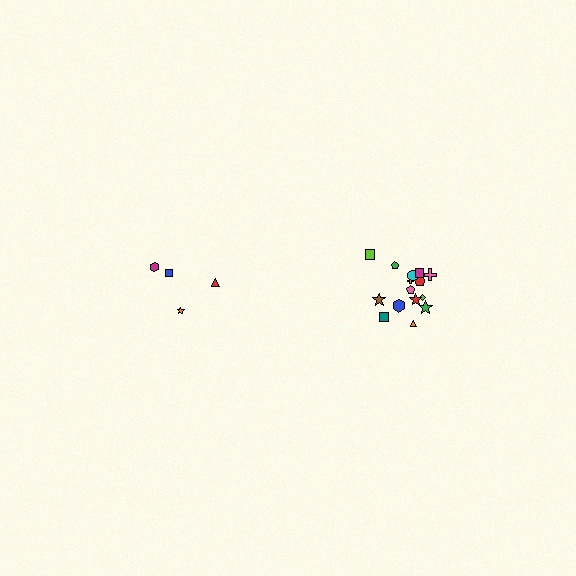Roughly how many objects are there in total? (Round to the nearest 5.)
Roughly 20 objects in total.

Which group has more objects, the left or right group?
The right group.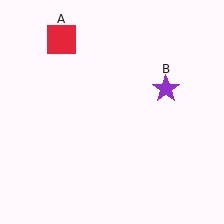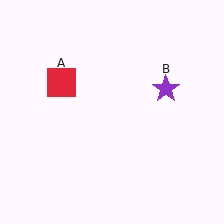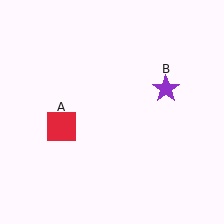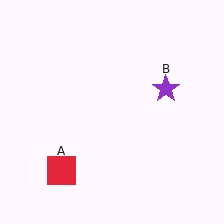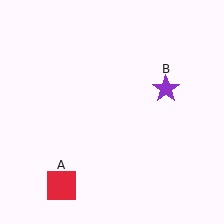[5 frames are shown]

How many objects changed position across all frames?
1 object changed position: red square (object A).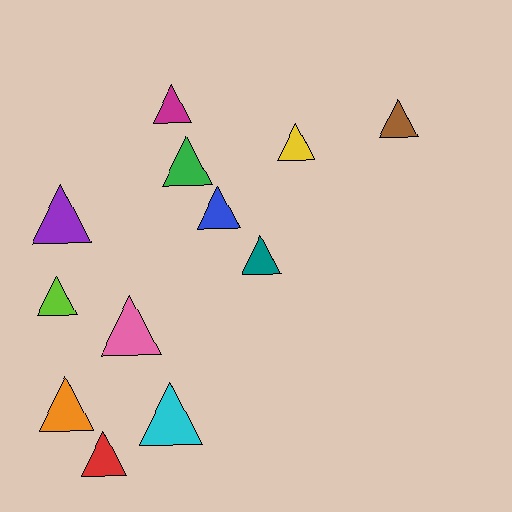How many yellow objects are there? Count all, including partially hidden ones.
There is 1 yellow object.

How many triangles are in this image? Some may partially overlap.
There are 12 triangles.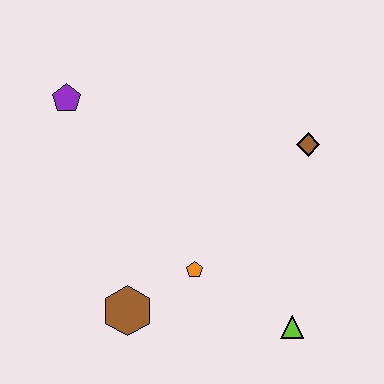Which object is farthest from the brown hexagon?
The brown diamond is farthest from the brown hexagon.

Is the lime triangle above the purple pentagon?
No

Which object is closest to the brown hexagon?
The orange pentagon is closest to the brown hexagon.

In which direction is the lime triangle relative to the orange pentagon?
The lime triangle is to the right of the orange pentagon.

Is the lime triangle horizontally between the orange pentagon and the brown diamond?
Yes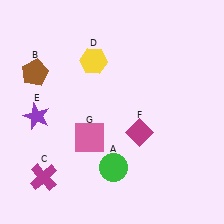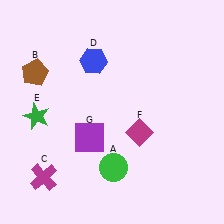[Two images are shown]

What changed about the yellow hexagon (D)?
In Image 1, D is yellow. In Image 2, it changed to blue.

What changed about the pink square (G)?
In Image 1, G is pink. In Image 2, it changed to purple.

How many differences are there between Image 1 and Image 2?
There are 3 differences between the two images.